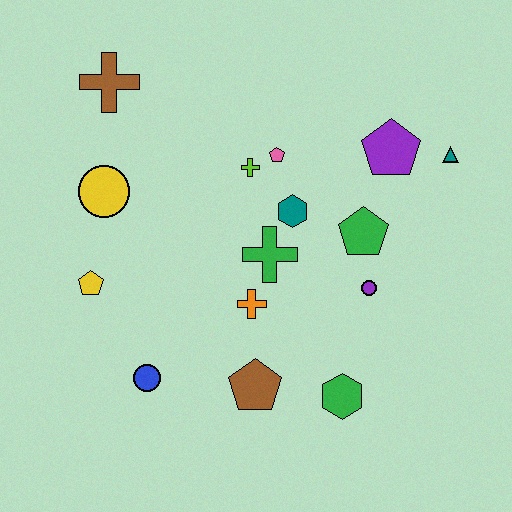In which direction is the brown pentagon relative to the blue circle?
The brown pentagon is to the right of the blue circle.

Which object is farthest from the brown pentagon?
The brown cross is farthest from the brown pentagon.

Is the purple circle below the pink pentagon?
Yes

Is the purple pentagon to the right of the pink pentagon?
Yes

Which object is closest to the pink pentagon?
The lime cross is closest to the pink pentagon.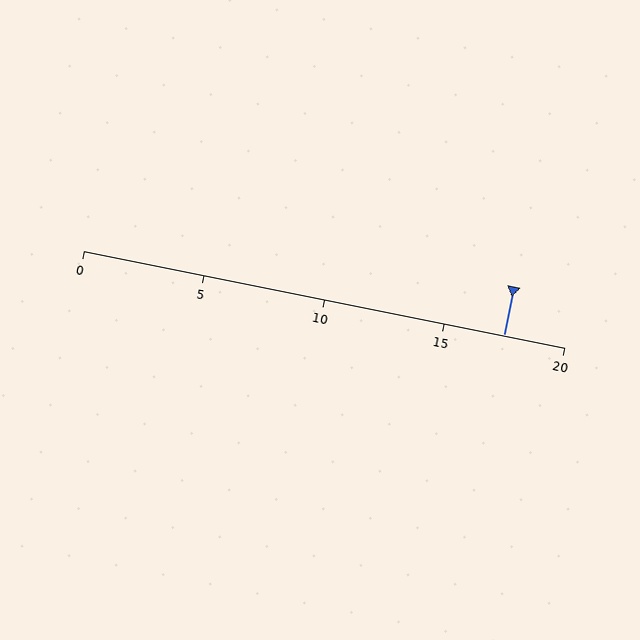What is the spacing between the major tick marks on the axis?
The major ticks are spaced 5 apart.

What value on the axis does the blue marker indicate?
The marker indicates approximately 17.5.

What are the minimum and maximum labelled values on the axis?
The axis runs from 0 to 20.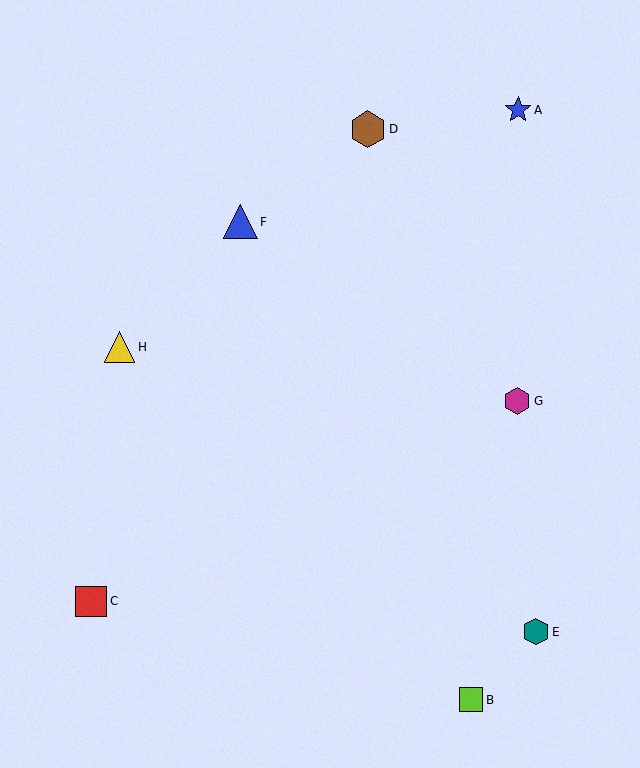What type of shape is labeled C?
Shape C is a red square.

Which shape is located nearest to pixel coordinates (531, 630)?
The teal hexagon (labeled E) at (536, 632) is nearest to that location.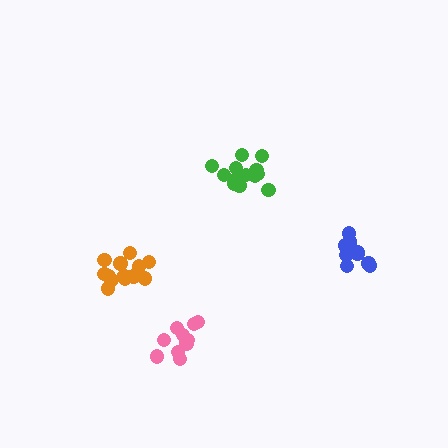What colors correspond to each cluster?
The clusters are colored: orange, green, blue, pink.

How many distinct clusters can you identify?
There are 4 distinct clusters.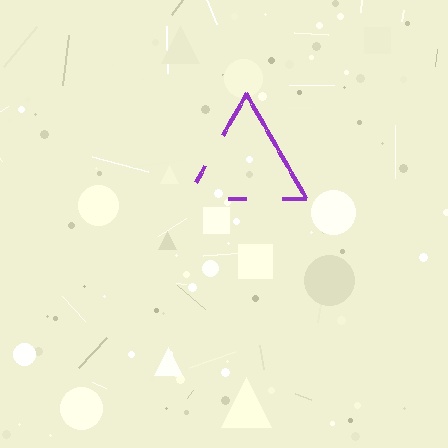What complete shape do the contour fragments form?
The contour fragments form a triangle.